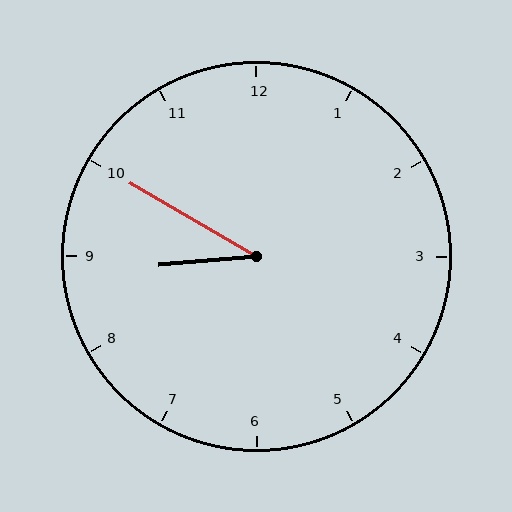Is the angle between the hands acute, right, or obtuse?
It is acute.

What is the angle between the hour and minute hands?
Approximately 35 degrees.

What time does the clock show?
8:50.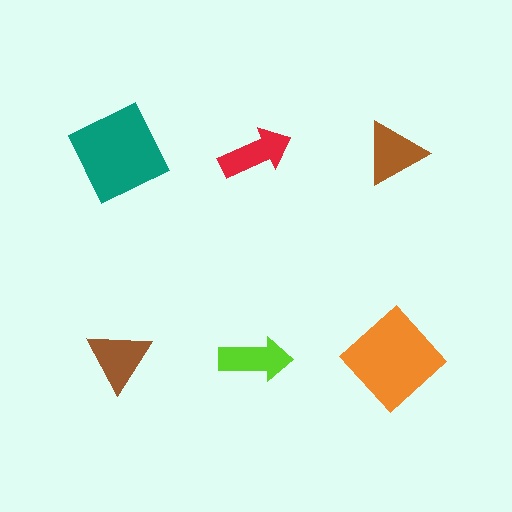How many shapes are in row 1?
3 shapes.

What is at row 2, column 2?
A lime arrow.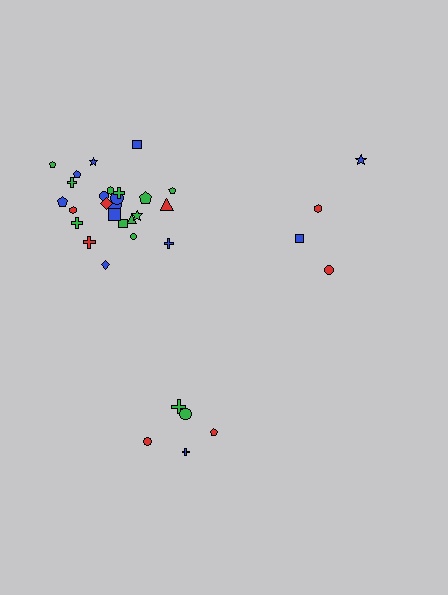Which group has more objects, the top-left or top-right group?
The top-left group.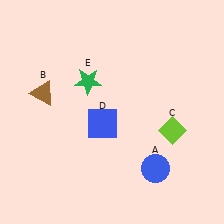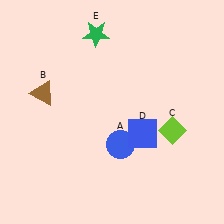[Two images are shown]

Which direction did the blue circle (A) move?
The blue circle (A) moved left.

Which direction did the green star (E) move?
The green star (E) moved up.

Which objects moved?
The objects that moved are: the blue circle (A), the blue square (D), the green star (E).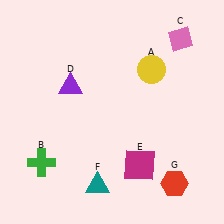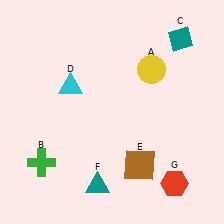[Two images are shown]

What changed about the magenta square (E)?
In Image 1, E is magenta. In Image 2, it changed to brown.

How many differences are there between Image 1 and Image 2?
There are 3 differences between the two images.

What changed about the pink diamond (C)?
In Image 1, C is pink. In Image 2, it changed to teal.